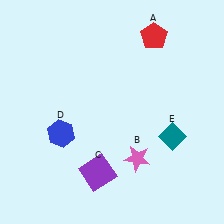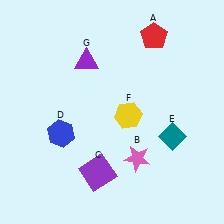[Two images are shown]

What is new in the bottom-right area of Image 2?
A yellow hexagon (F) was added in the bottom-right area of Image 2.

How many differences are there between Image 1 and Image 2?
There are 2 differences between the two images.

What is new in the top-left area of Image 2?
A purple triangle (G) was added in the top-left area of Image 2.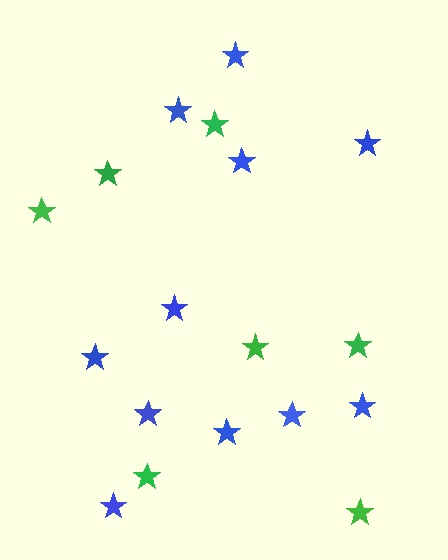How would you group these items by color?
There are 2 groups: one group of blue stars (11) and one group of green stars (7).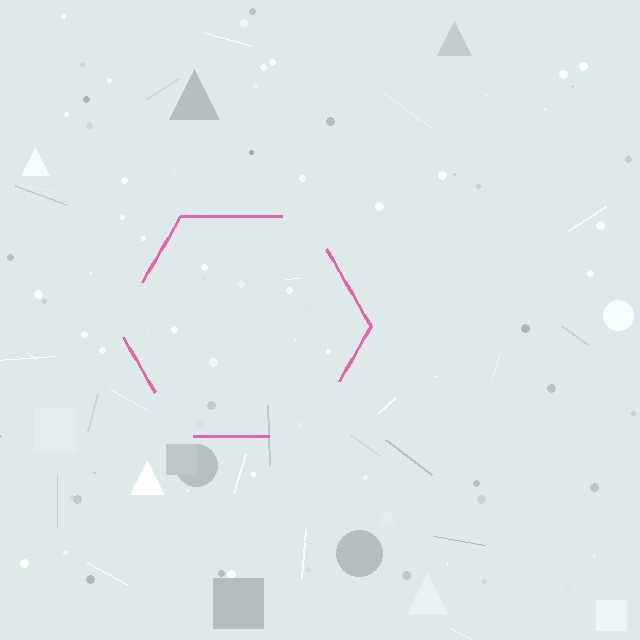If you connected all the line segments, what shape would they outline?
They would outline a hexagon.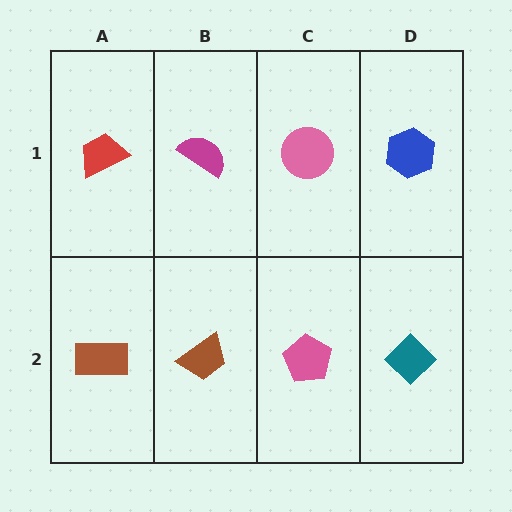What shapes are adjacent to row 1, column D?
A teal diamond (row 2, column D), a pink circle (row 1, column C).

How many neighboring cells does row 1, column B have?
3.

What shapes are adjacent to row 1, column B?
A brown trapezoid (row 2, column B), a red trapezoid (row 1, column A), a pink circle (row 1, column C).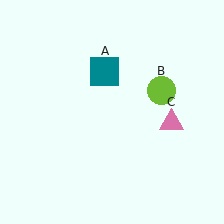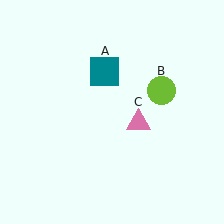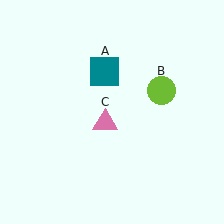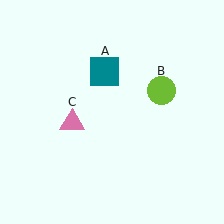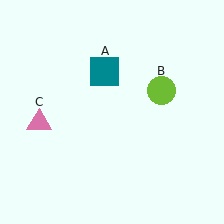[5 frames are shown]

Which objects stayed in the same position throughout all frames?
Teal square (object A) and lime circle (object B) remained stationary.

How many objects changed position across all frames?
1 object changed position: pink triangle (object C).